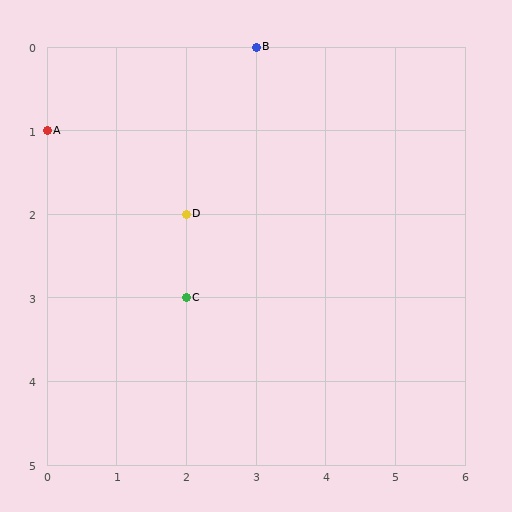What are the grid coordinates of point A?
Point A is at grid coordinates (0, 1).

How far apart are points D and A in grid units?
Points D and A are 2 columns and 1 row apart (about 2.2 grid units diagonally).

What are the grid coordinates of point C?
Point C is at grid coordinates (2, 3).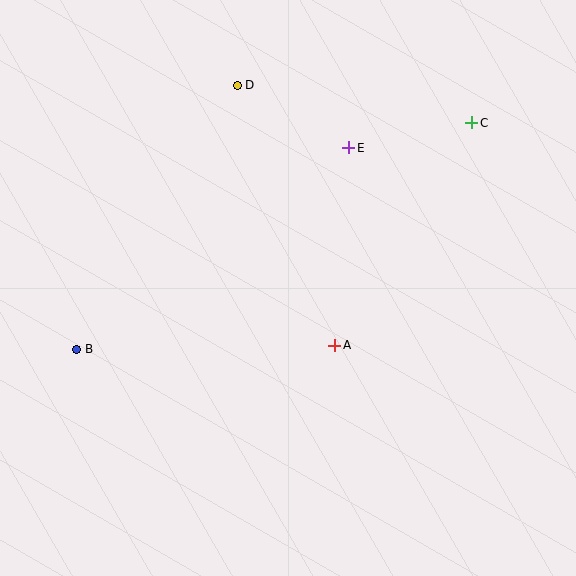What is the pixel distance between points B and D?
The distance between B and D is 309 pixels.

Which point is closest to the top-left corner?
Point D is closest to the top-left corner.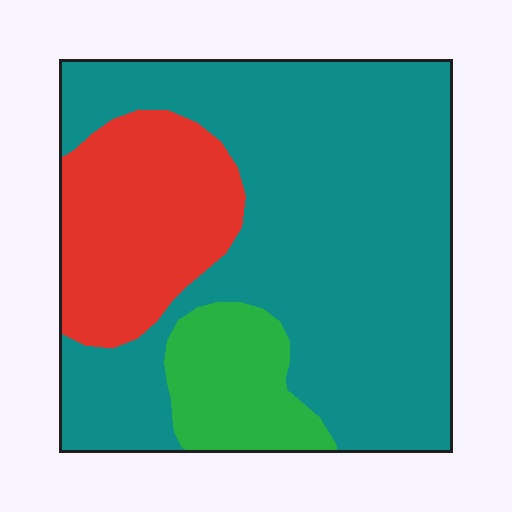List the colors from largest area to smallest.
From largest to smallest: teal, red, green.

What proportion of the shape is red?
Red takes up about one fifth (1/5) of the shape.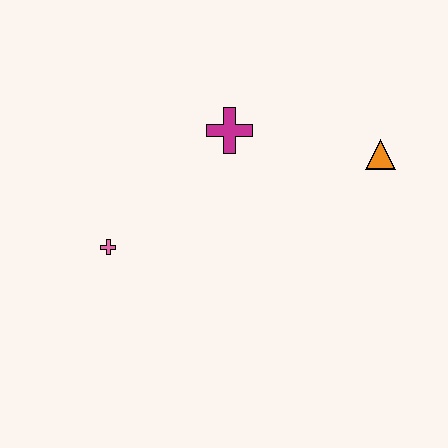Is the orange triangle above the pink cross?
Yes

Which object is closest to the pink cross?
The magenta cross is closest to the pink cross.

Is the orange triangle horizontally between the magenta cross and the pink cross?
No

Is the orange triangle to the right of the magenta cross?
Yes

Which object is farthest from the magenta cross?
The pink cross is farthest from the magenta cross.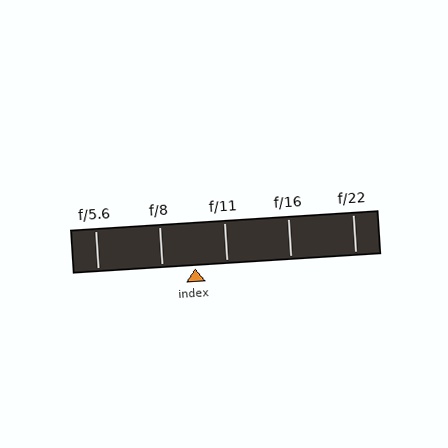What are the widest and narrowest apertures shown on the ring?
The widest aperture shown is f/5.6 and the narrowest is f/22.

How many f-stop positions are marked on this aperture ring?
There are 5 f-stop positions marked.